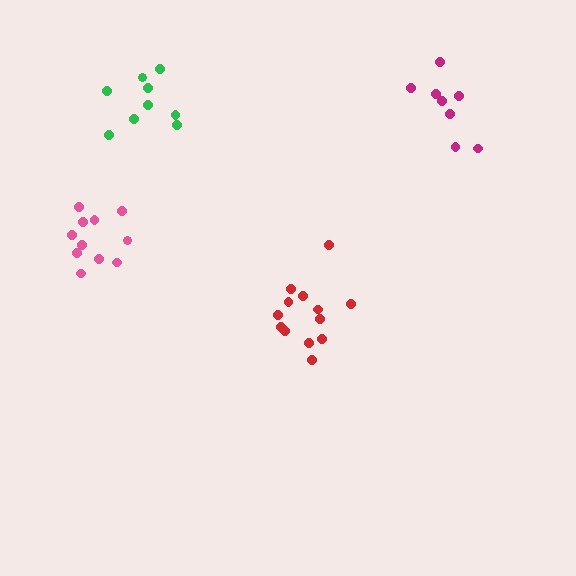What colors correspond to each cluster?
The clusters are colored: pink, red, magenta, green.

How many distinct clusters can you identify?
There are 4 distinct clusters.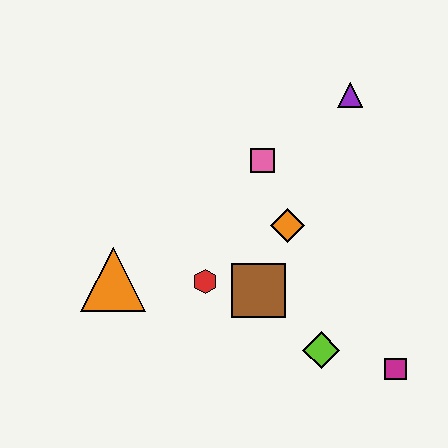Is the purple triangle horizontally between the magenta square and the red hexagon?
Yes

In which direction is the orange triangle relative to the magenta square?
The orange triangle is to the left of the magenta square.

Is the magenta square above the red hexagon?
No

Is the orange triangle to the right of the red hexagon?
No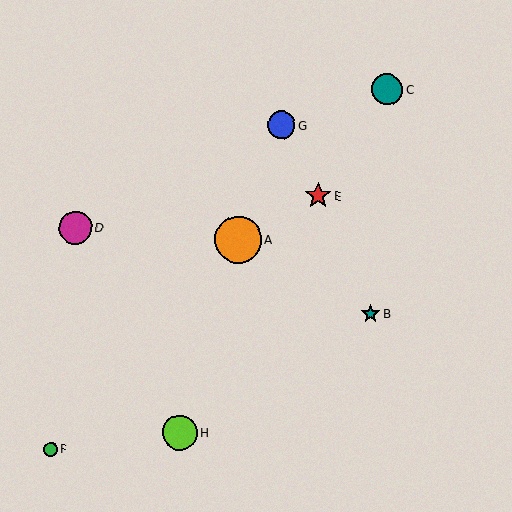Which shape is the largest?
The orange circle (labeled A) is the largest.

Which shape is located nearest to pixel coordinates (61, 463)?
The green circle (labeled F) at (51, 450) is nearest to that location.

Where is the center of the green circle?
The center of the green circle is at (51, 450).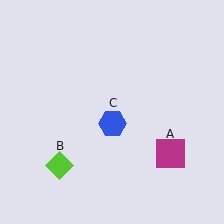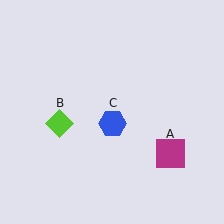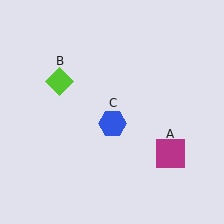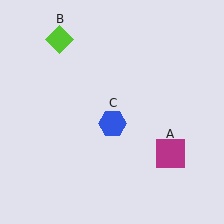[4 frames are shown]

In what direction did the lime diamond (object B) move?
The lime diamond (object B) moved up.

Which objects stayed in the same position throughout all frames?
Magenta square (object A) and blue hexagon (object C) remained stationary.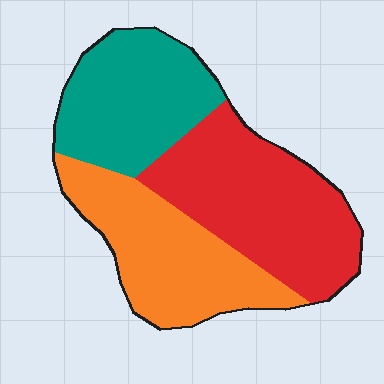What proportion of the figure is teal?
Teal covers 29% of the figure.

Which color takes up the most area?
Red, at roughly 40%.